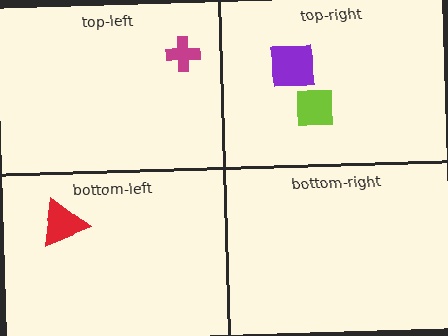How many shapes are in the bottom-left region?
1.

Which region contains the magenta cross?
The top-left region.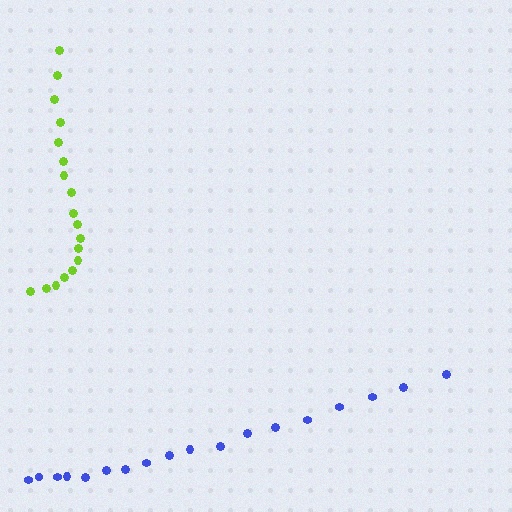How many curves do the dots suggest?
There are 2 distinct paths.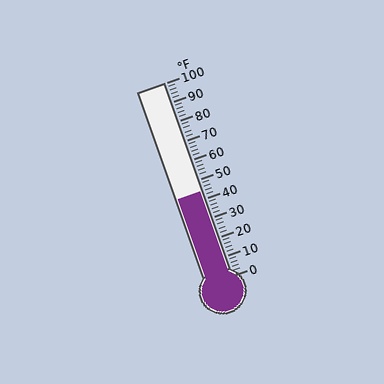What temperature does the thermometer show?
The thermometer shows approximately 44°F.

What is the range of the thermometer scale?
The thermometer scale ranges from 0°F to 100°F.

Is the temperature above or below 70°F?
The temperature is below 70°F.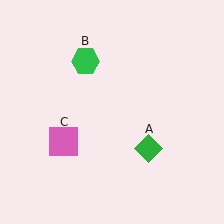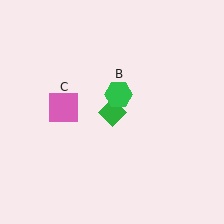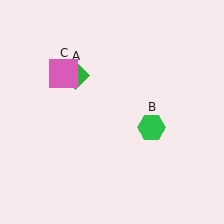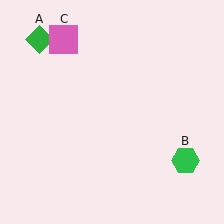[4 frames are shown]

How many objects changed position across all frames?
3 objects changed position: green diamond (object A), green hexagon (object B), pink square (object C).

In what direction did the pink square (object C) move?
The pink square (object C) moved up.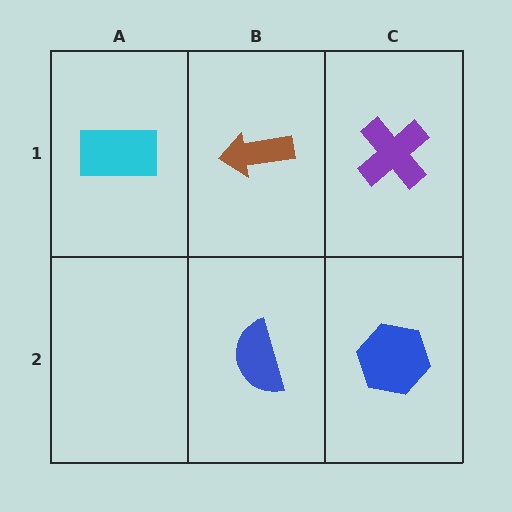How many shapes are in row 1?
3 shapes.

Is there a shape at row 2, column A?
No, that cell is empty.